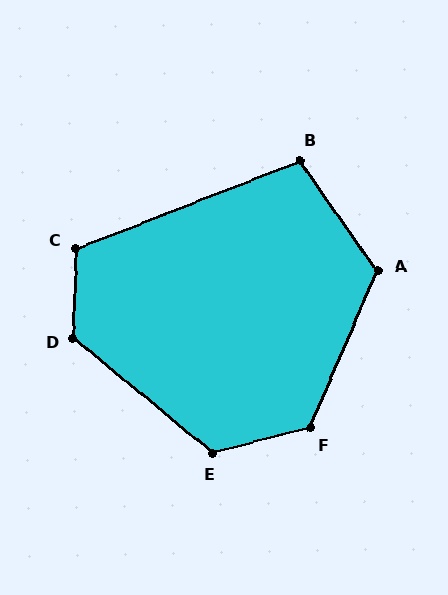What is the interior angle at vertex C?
Approximately 113 degrees (obtuse).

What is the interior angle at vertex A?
Approximately 121 degrees (obtuse).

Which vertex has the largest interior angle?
D, at approximately 128 degrees.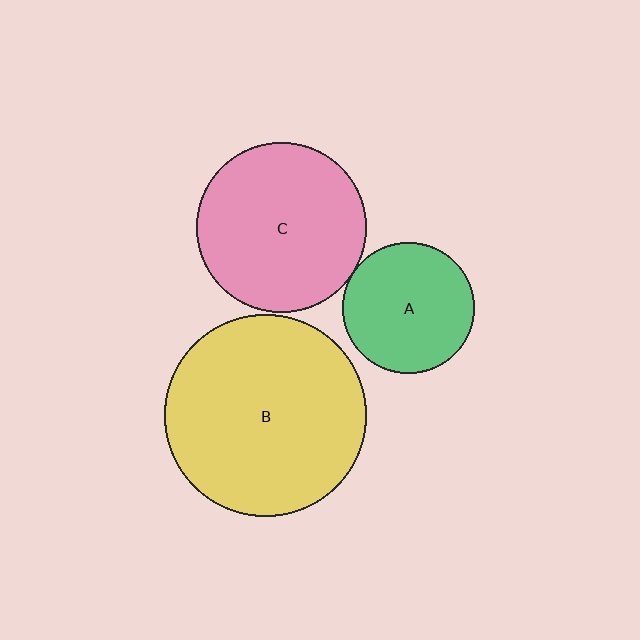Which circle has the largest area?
Circle B (yellow).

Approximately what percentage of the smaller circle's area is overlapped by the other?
Approximately 5%.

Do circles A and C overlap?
Yes.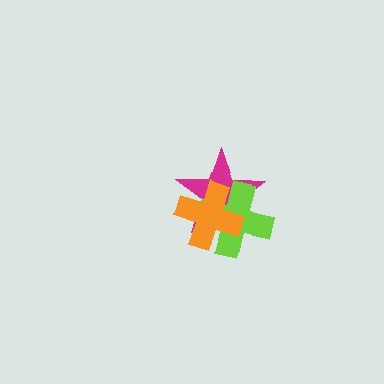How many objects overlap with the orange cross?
2 objects overlap with the orange cross.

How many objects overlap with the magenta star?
2 objects overlap with the magenta star.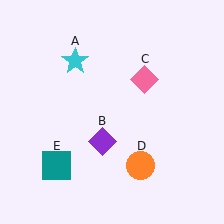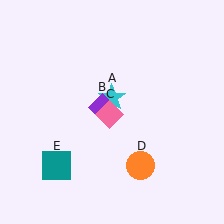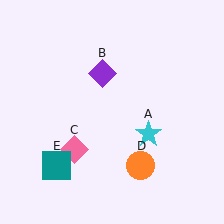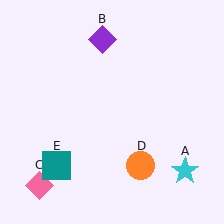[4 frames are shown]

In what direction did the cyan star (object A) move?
The cyan star (object A) moved down and to the right.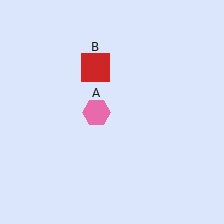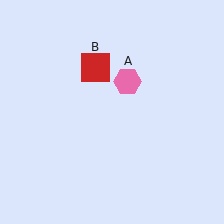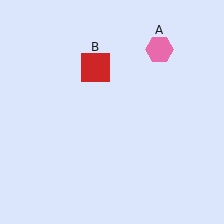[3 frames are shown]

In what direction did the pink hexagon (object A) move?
The pink hexagon (object A) moved up and to the right.